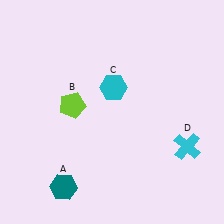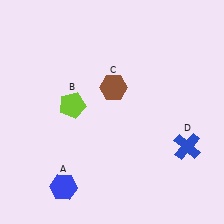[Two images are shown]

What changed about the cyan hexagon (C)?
In Image 1, C is cyan. In Image 2, it changed to brown.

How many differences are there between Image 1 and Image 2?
There are 3 differences between the two images.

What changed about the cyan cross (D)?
In Image 1, D is cyan. In Image 2, it changed to blue.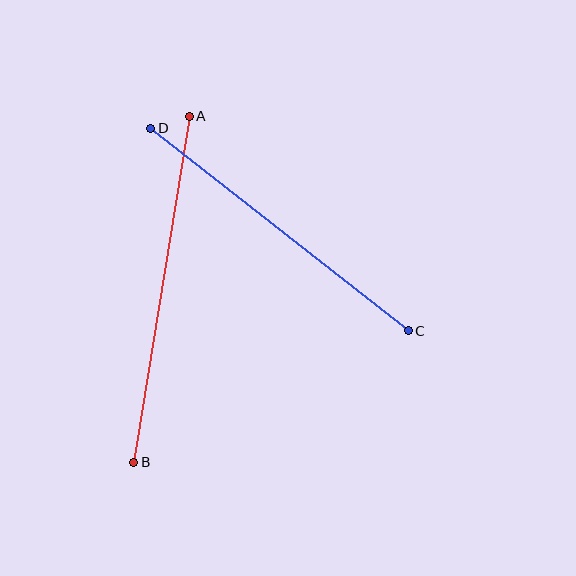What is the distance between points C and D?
The distance is approximately 327 pixels.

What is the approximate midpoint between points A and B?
The midpoint is at approximately (162, 289) pixels.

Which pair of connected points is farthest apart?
Points A and B are farthest apart.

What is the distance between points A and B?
The distance is approximately 350 pixels.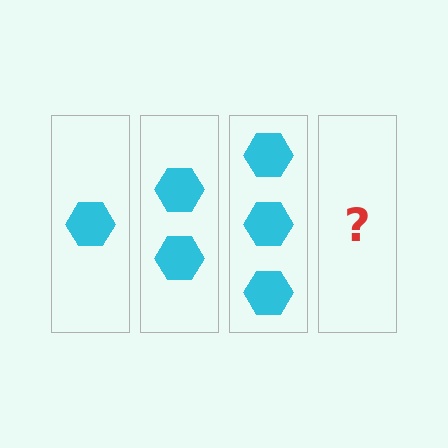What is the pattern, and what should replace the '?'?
The pattern is that each step adds one more hexagon. The '?' should be 4 hexagons.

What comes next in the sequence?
The next element should be 4 hexagons.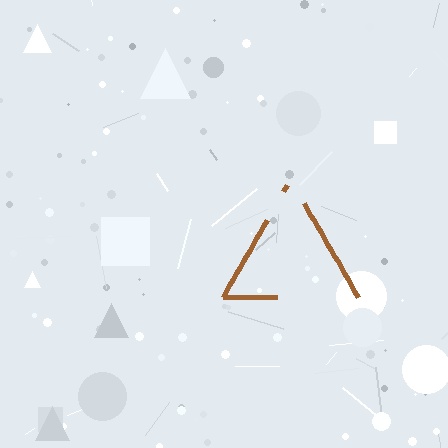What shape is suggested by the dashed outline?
The dashed outline suggests a triangle.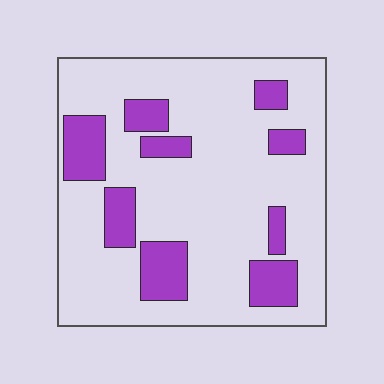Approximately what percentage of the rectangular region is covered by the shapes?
Approximately 20%.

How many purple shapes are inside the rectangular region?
9.